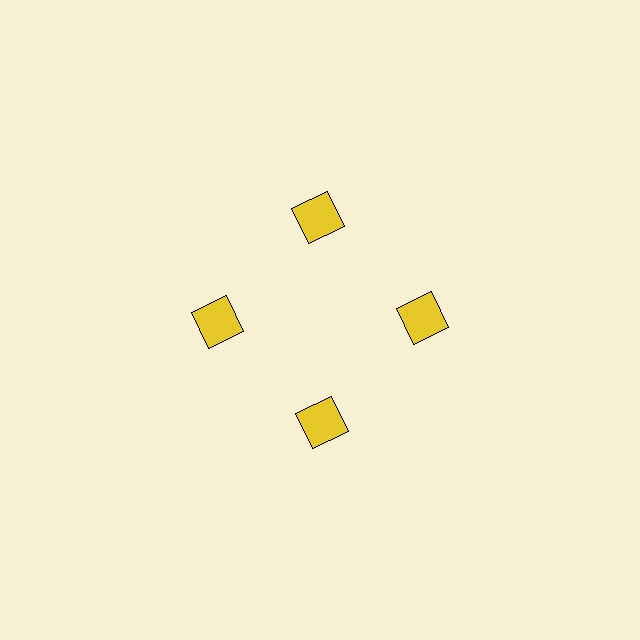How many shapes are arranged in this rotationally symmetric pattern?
There are 4 shapes, arranged in 4 groups of 1.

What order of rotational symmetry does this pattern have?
This pattern has 4-fold rotational symmetry.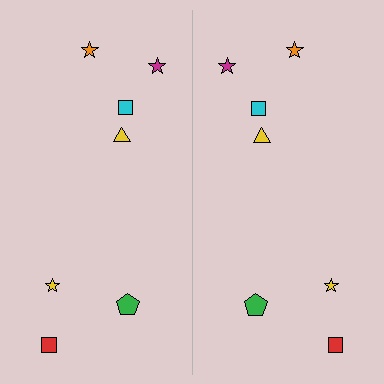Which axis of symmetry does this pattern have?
The pattern has a vertical axis of symmetry running through the center of the image.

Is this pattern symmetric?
Yes, this pattern has bilateral (reflection) symmetry.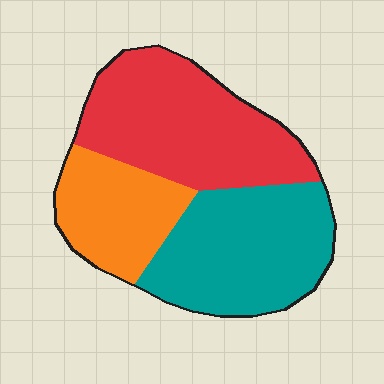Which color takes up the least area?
Orange, at roughly 20%.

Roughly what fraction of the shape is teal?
Teal covers 37% of the shape.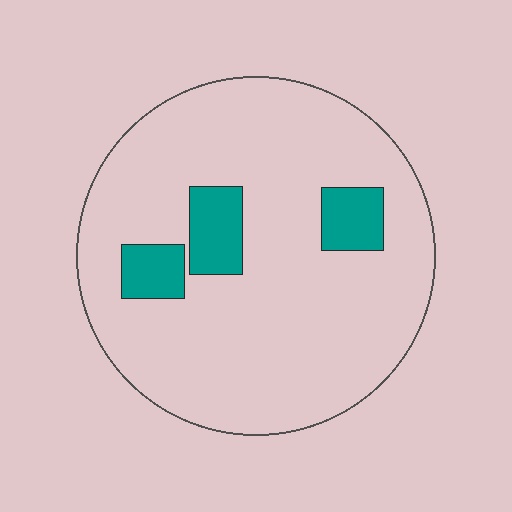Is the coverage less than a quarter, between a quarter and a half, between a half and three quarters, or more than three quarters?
Less than a quarter.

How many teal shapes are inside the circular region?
3.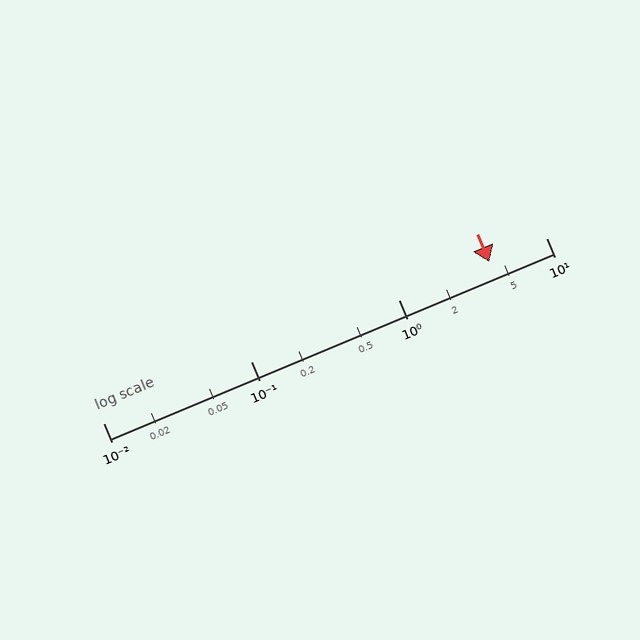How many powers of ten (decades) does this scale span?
The scale spans 3 decades, from 0.01 to 10.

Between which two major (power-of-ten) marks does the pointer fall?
The pointer is between 1 and 10.